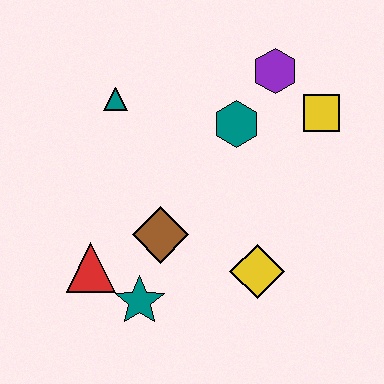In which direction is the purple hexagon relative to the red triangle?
The purple hexagon is above the red triangle.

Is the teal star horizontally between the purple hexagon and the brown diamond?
No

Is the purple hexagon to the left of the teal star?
No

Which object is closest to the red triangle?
The teal star is closest to the red triangle.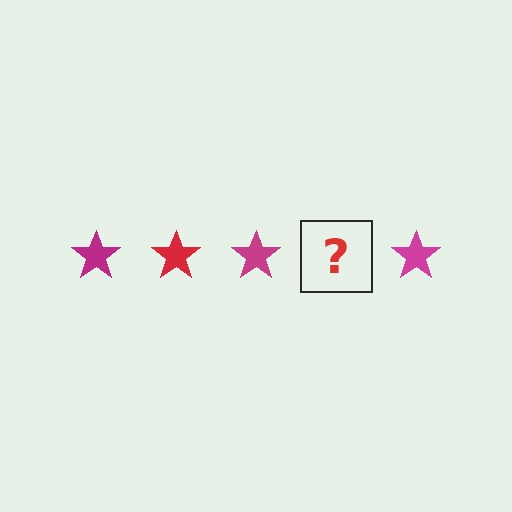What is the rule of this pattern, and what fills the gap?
The rule is that the pattern cycles through magenta, red stars. The gap should be filled with a red star.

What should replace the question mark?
The question mark should be replaced with a red star.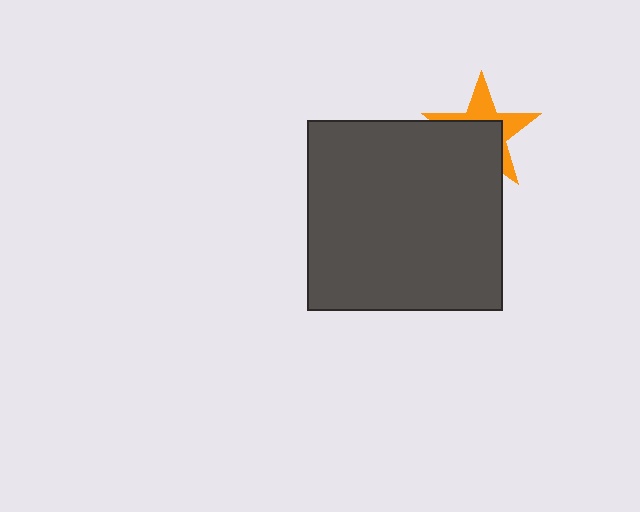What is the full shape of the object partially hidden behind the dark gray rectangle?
The partially hidden object is an orange star.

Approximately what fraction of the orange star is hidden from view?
Roughly 57% of the orange star is hidden behind the dark gray rectangle.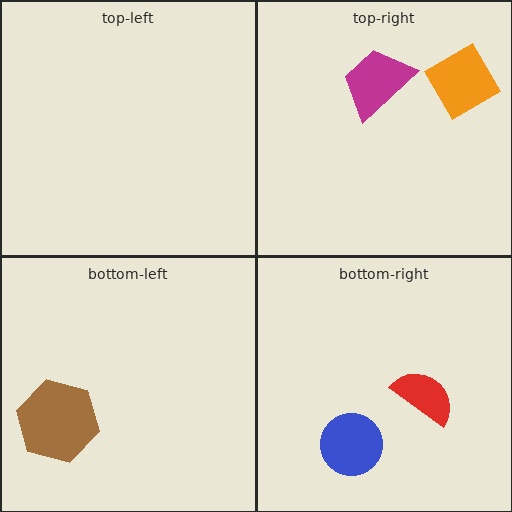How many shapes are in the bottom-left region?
1.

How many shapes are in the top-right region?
2.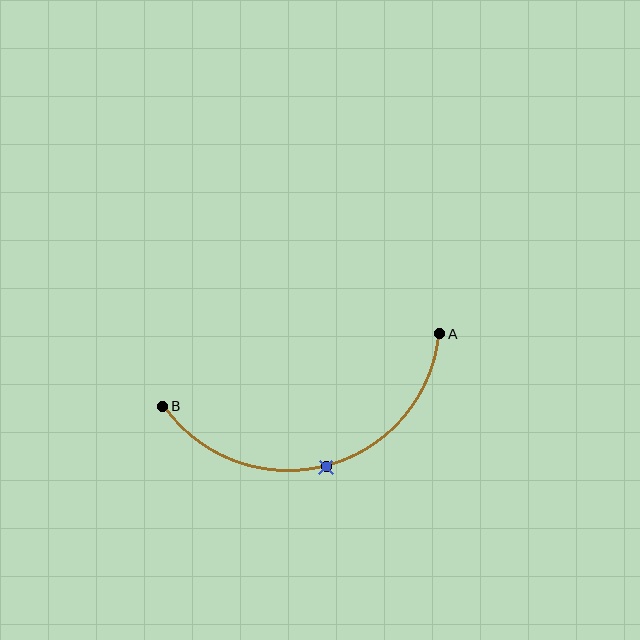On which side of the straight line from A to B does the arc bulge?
The arc bulges below the straight line connecting A and B.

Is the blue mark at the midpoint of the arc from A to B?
Yes. The blue mark lies on the arc at equal arc-length from both A and B — it is the arc midpoint.